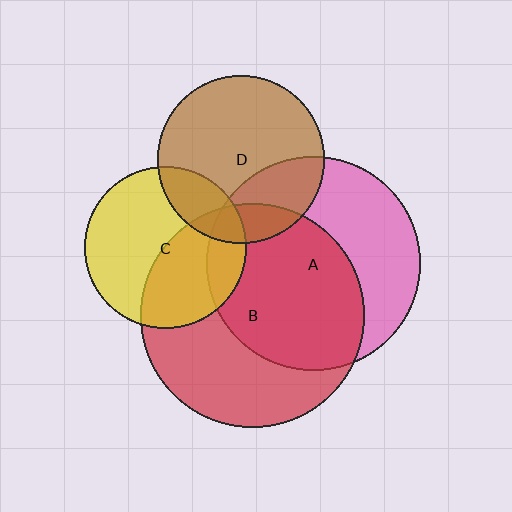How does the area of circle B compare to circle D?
Approximately 1.8 times.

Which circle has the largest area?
Circle B (red).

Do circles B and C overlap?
Yes.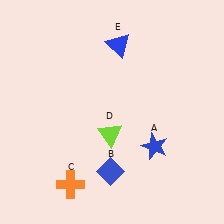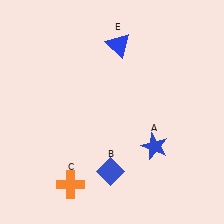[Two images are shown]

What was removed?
The lime triangle (D) was removed in Image 2.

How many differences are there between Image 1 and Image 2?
There is 1 difference between the two images.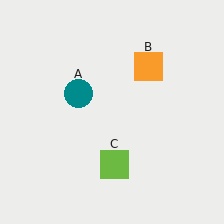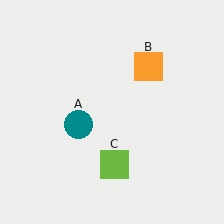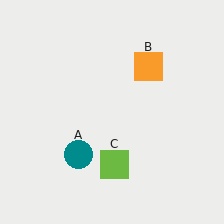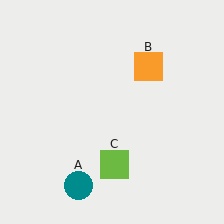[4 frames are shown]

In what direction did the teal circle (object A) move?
The teal circle (object A) moved down.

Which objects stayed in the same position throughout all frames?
Orange square (object B) and lime square (object C) remained stationary.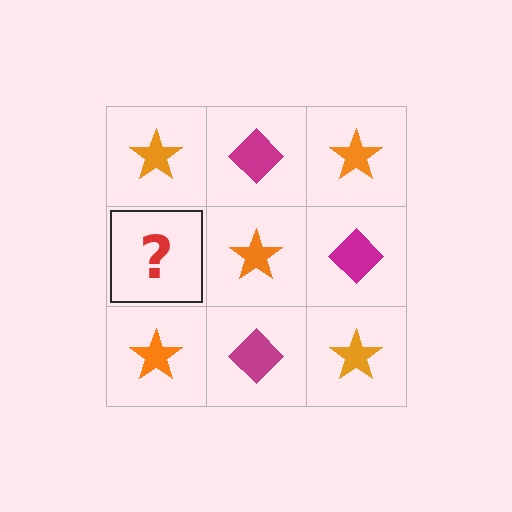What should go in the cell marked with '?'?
The missing cell should contain a magenta diamond.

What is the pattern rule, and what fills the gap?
The rule is that it alternates orange star and magenta diamond in a checkerboard pattern. The gap should be filled with a magenta diamond.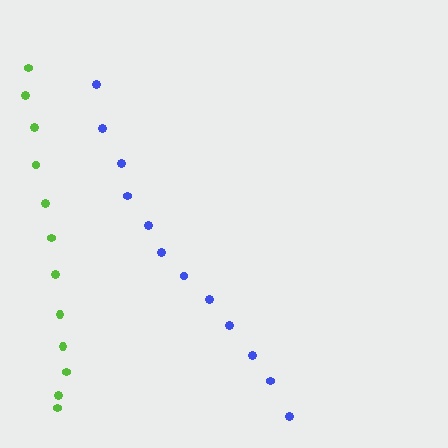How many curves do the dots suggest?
There are 2 distinct paths.